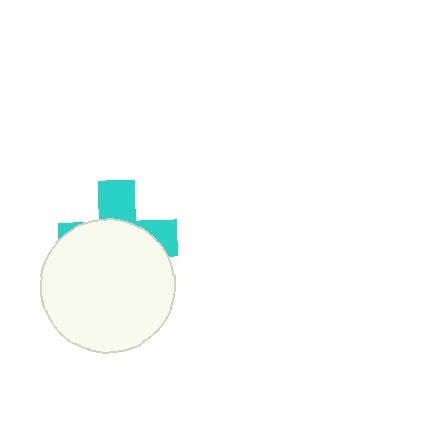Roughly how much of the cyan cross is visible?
A small part of it is visible (roughly 34%).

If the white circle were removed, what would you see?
You would see the complete cyan cross.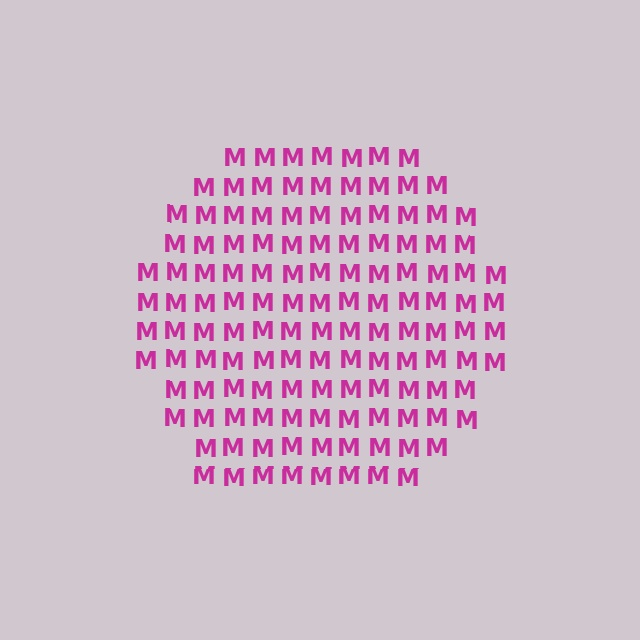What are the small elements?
The small elements are letter M's.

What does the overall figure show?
The overall figure shows a hexagon.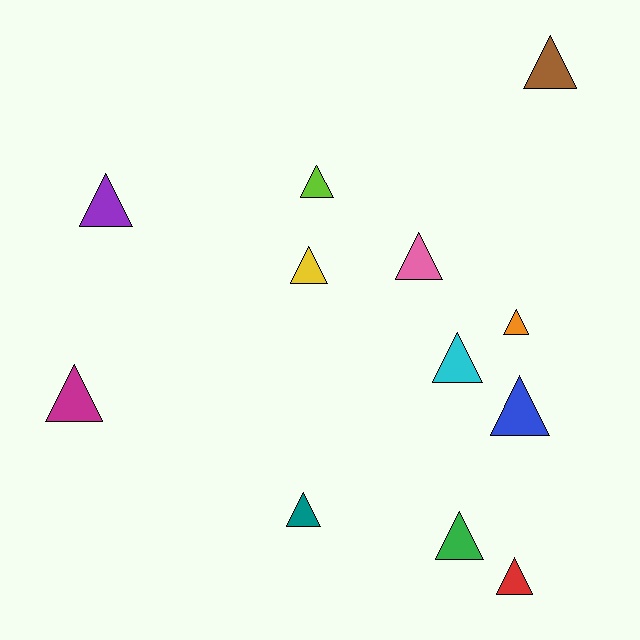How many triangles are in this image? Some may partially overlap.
There are 12 triangles.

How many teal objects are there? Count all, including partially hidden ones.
There is 1 teal object.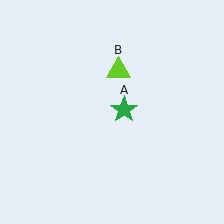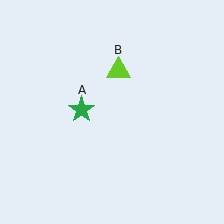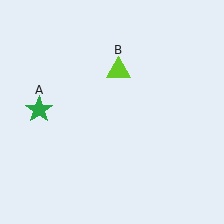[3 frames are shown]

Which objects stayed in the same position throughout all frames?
Lime triangle (object B) remained stationary.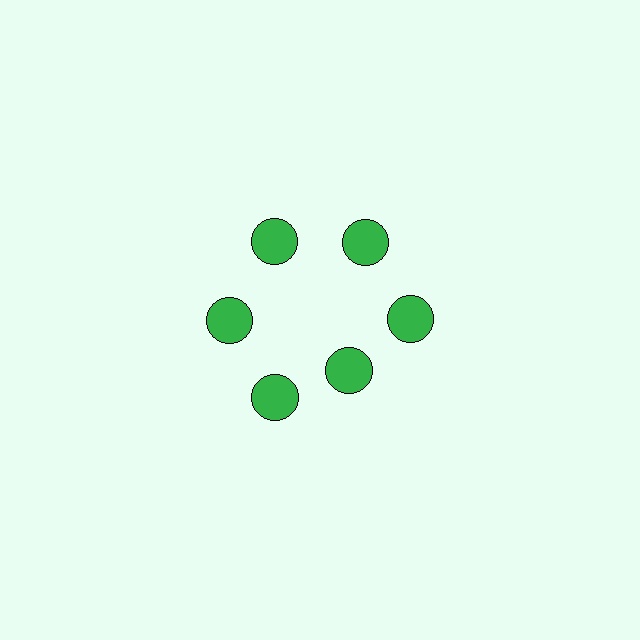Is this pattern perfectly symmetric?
No. The 6 green circles are arranged in a ring, but one element near the 5 o'clock position is pulled inward toward the center, breaking the 6-fold rotational symmetry.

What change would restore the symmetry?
The symmetry would be restored by moving it outward, back onto the ring so that all 6 circles sit at equal angles and equal distance from the center.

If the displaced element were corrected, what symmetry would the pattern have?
It would have 6-fold rotational symmetry — the pattern would map onto itself every 60 degrees.